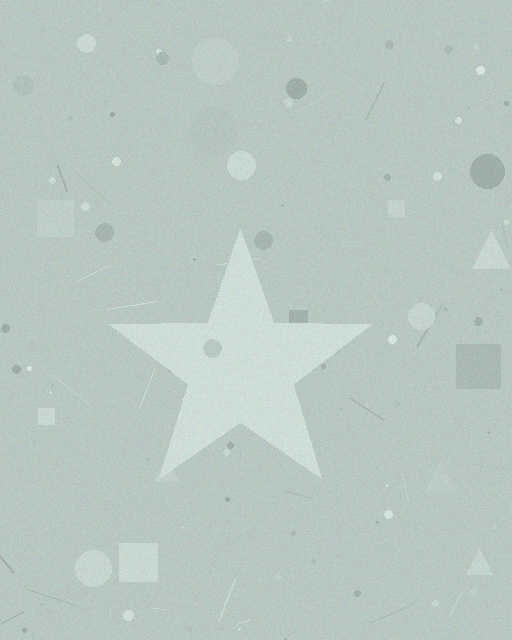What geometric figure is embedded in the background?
A star is embedded in the background.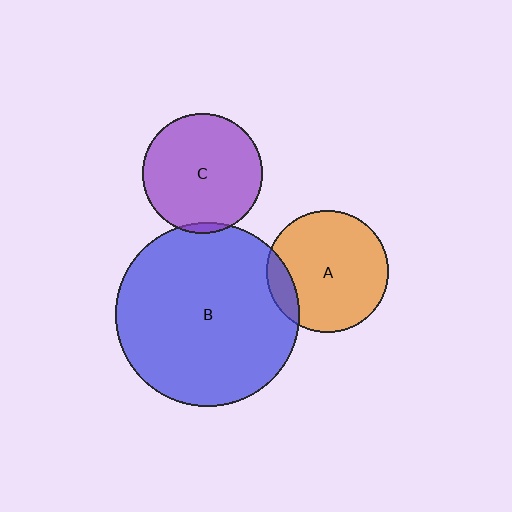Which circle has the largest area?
Circle B (blue).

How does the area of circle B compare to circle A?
Approximately 2.3 times.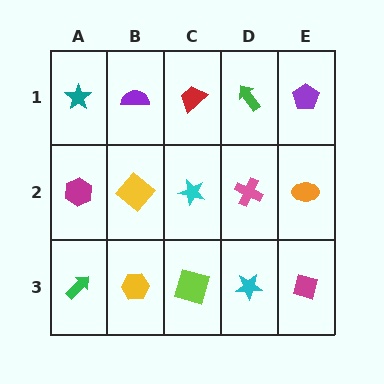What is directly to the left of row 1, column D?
A red trapezoid.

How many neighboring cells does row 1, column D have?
3.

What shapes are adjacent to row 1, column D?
A pink cross (row 2, column D), a red trapezoid (row 1, column C), a purple pentagon (row 1, column E).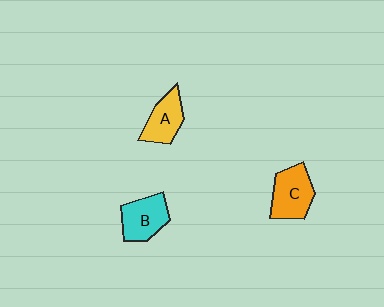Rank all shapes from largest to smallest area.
From largest to smallest: C (orange), B (cyan), A (yellow).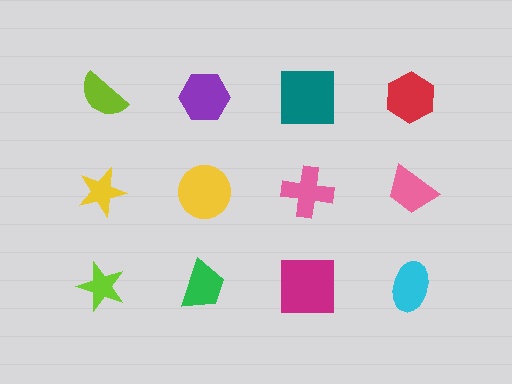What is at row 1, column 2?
A purple hexagon.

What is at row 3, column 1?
A lime star.